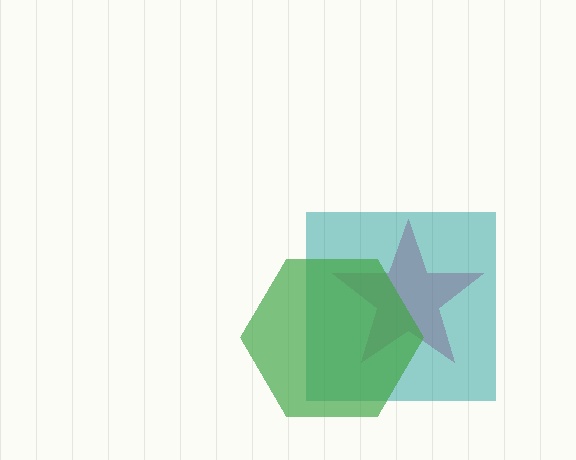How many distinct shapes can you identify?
There are 3 distinct shapes: a magenta star, a teal square, a green hexagon.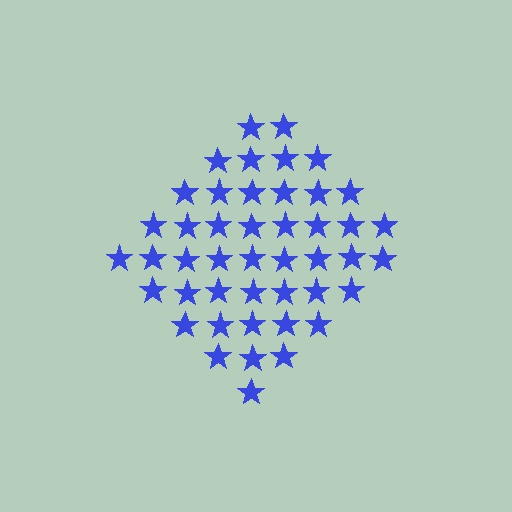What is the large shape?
The large shape is a diamond.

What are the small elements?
The small elements are stars.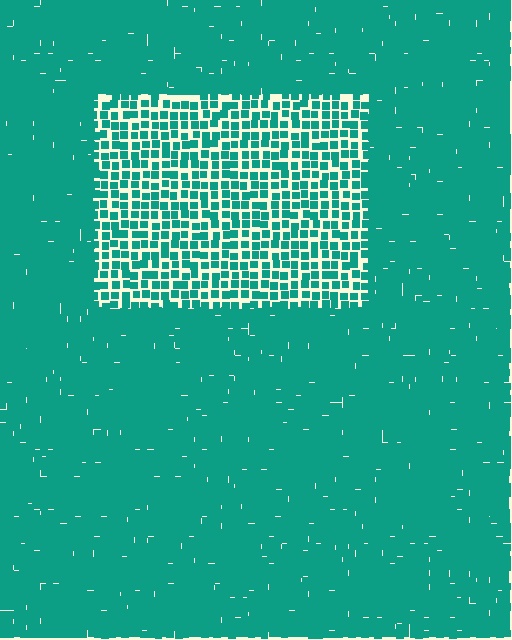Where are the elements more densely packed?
The elements are more densely packed outside the rectangle boundary.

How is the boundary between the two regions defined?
The boundary is defined by a change in element density (approximately 2.2x ratio). All elements are the same color, size, and shape.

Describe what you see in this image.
The image contains small teal elements arranged at two different densities. A rectangle-shaped region is visible where the elements are less densely packed than the surrounding area.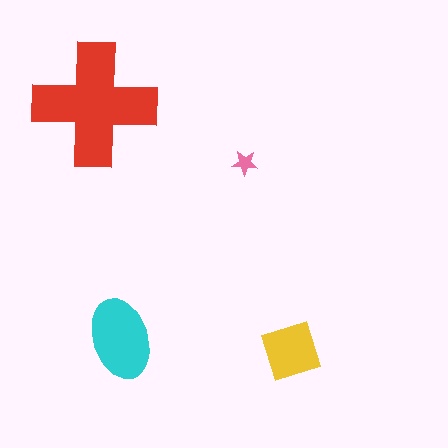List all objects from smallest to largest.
The pink star, the yellow diamond, the cyan ellipse, the red cross.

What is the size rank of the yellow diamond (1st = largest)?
3rd.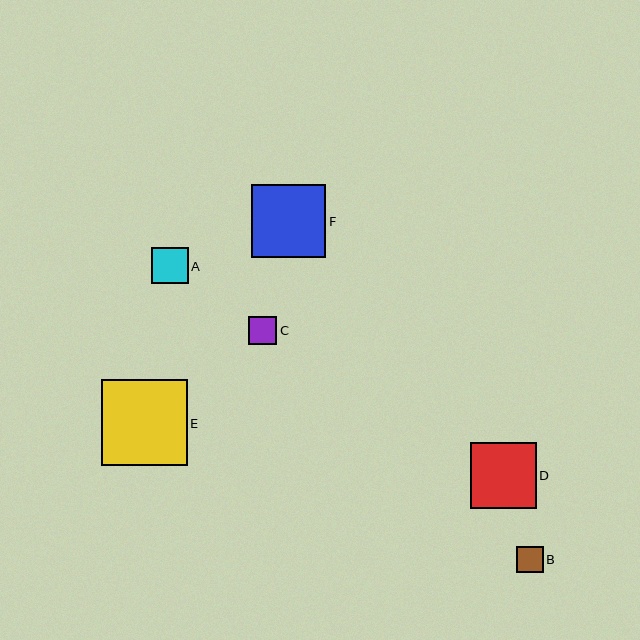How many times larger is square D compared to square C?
Square D is approximately 2.3 times the size of square C.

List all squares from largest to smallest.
From largest to smallest: E, F, D, A, C, B.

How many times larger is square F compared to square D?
Square F is approximately 1.1 times the size of square D.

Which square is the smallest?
Square B is the smallest with a size of approximately 27 pixels.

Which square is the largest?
Square E is the largest with a size of approximately 86 pixels.